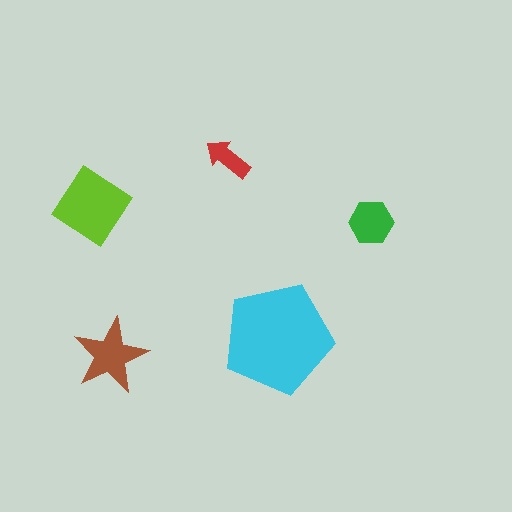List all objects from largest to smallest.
The cyan pentagon, the lime diamond, the brown star, the green hexagon, the red arrow.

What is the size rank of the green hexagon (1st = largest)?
4th.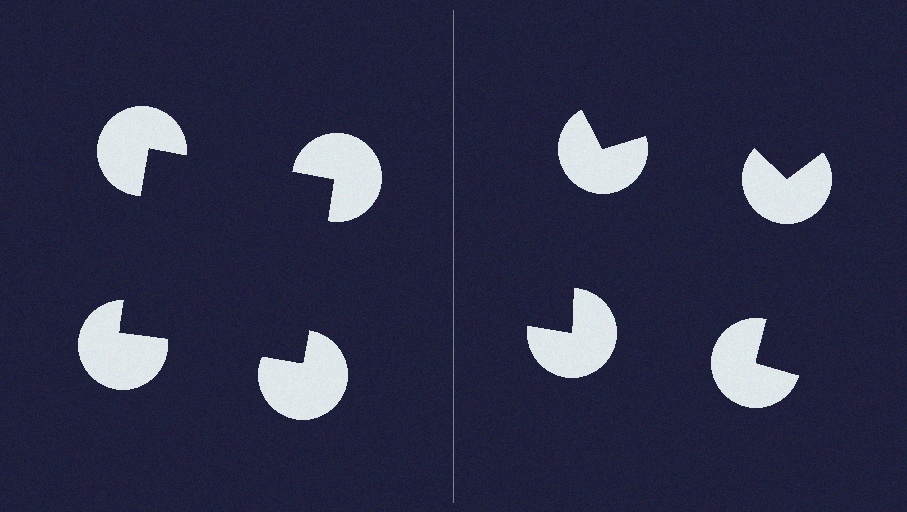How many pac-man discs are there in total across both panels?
8 — 4 on each side.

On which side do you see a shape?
An illusory square appears on the left side. On the right side the wedge cuts are rotated, so no coherent shape forms.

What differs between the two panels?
The pac-man discs are positioned identically on both sides; only the wedge orientations differ. On the left they align to a square; on the right they are misaligned.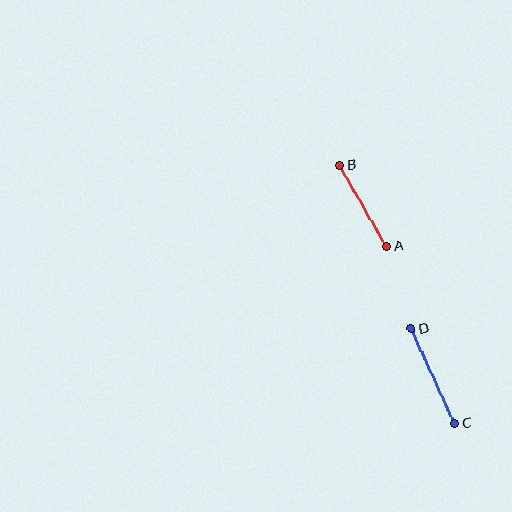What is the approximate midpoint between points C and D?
The midpoint is at approximately (433, 376) pixels.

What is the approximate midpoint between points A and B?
The midpoint is at approximately (363, 206) pixels.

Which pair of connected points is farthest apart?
Points C and D are farthest apart.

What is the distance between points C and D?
The distance is approximately 104 pixels.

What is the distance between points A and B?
The distance is approximately 93 pixels.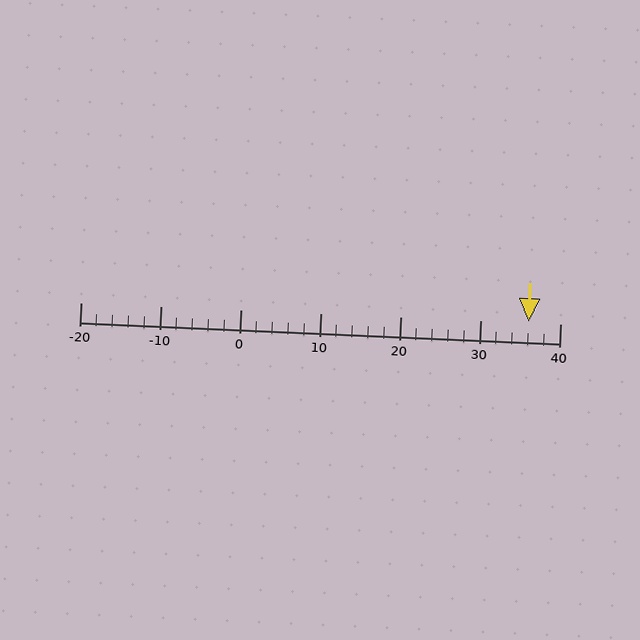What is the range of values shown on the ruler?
The ruler shows values from -20 to 40.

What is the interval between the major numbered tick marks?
The major tick marks are spaced 10 units apart.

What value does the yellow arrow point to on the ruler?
The yellow arrow points to approximately 36.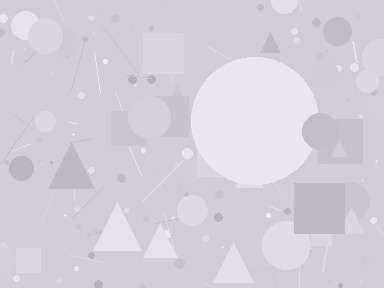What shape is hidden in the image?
A circle is hidden in the image.